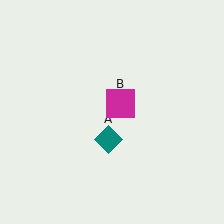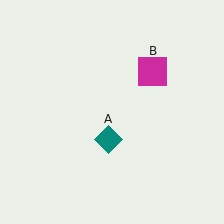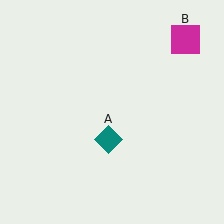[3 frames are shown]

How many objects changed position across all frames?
1 object changed position: magenta square (object B).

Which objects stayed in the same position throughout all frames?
Teal diamond (object A) remained stationary.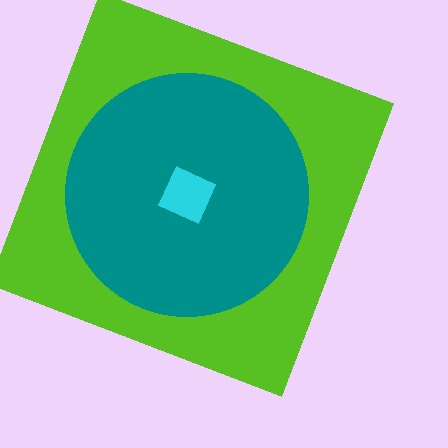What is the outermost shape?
The lime square.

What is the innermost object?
The cyan diamond.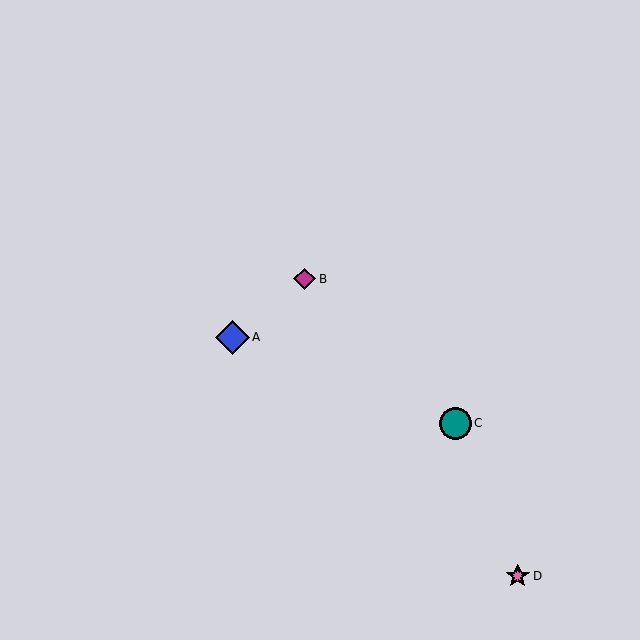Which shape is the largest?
The blue diamond (labeled A) is the largest.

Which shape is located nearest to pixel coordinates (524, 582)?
The pink star (labeled D) at (518, 576) is nearest to that location.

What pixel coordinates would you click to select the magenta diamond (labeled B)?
Click at (305, 279) to select the magenta diamond B.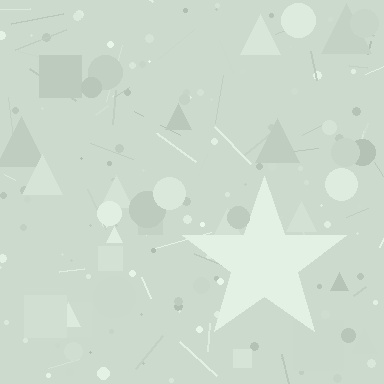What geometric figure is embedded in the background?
A star is embedded in the background.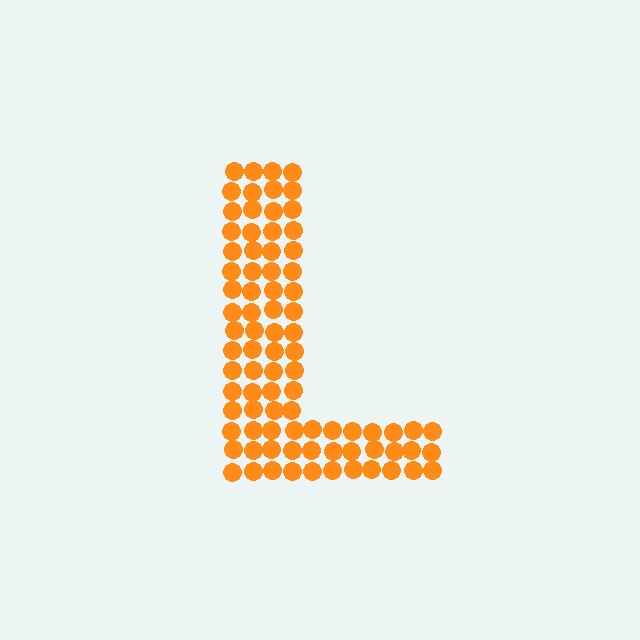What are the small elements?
The small elements are circles.